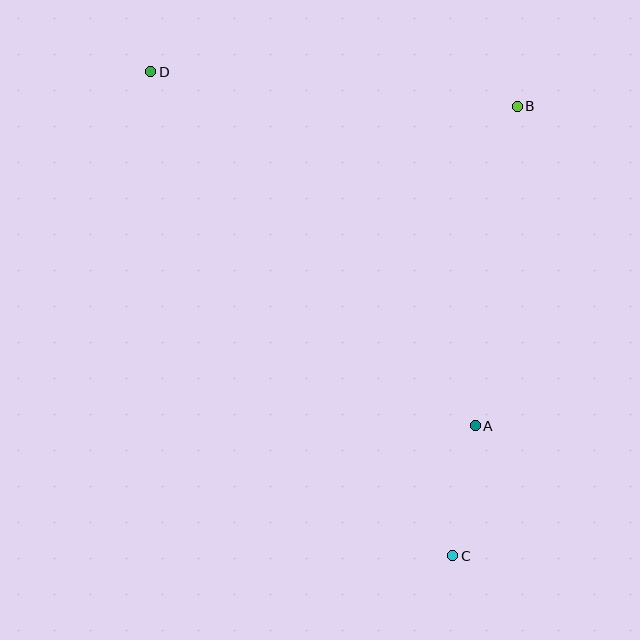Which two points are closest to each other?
Points A and C are closest to each other.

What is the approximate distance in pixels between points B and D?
The distance between B and D is approximately 368 pixels.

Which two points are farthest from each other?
Points C and D are farthest from each other.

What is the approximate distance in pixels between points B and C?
The distance between B and C is approximately 454 pixels.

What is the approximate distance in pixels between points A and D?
The distance between A and D is approximately 480 pixels.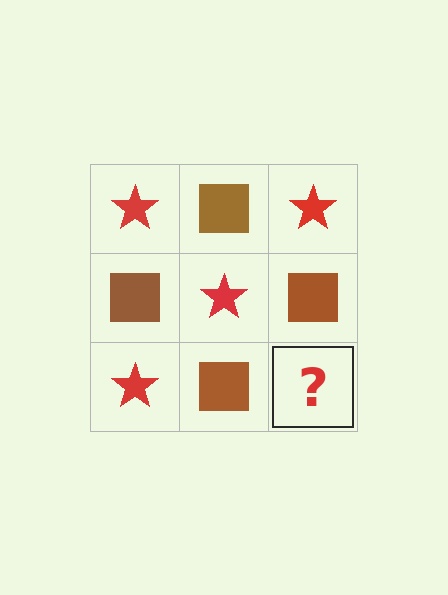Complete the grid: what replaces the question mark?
The question mark should be replaced with a red star.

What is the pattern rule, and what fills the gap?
The rule is that it alternates red star and brown square in a checkerboard pattern. The gap should be filled with a red star.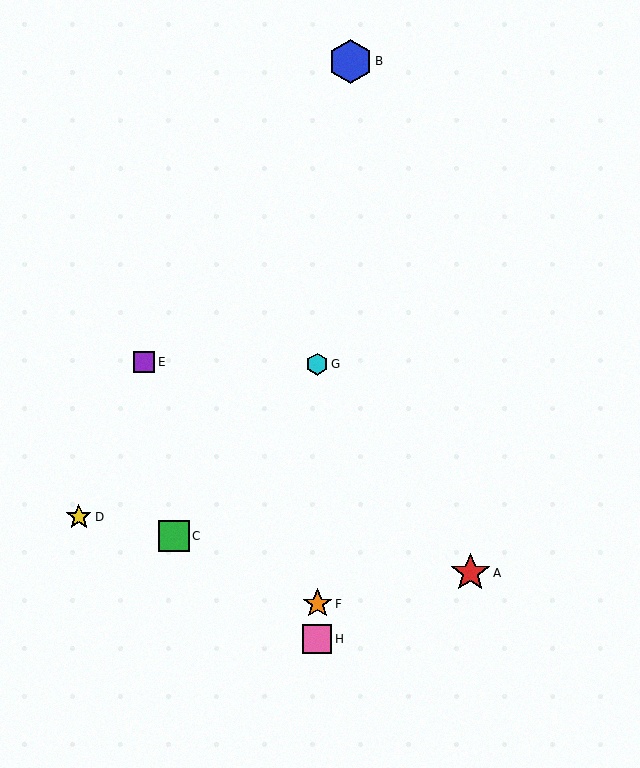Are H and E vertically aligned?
No, H is at x≈317 and E is at x≈144.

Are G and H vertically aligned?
Yes, both are at x≈317.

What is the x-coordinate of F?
Object F is at x≈317.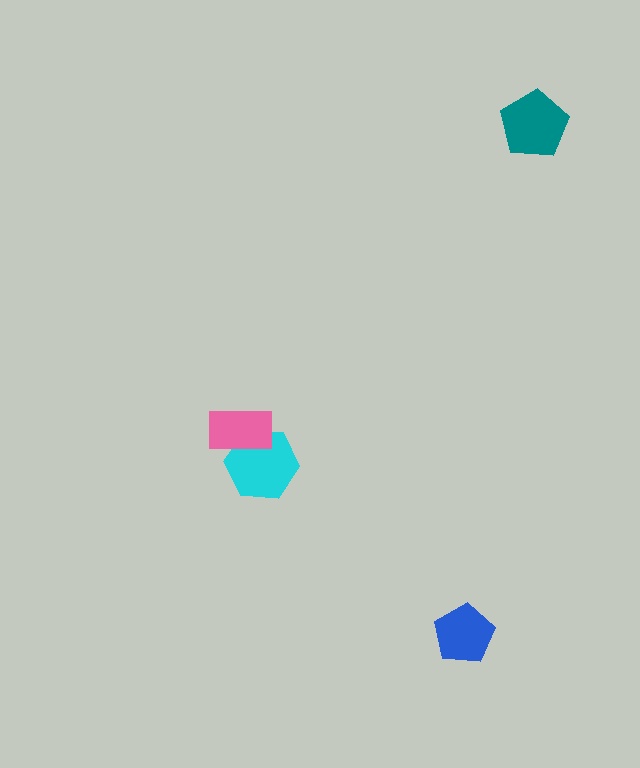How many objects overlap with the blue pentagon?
0 objects overlap with the blue pentagon.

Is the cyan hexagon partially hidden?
Yes, it is partially covered by another shape.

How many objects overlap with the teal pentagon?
0 objects overlap with the teal pentagon.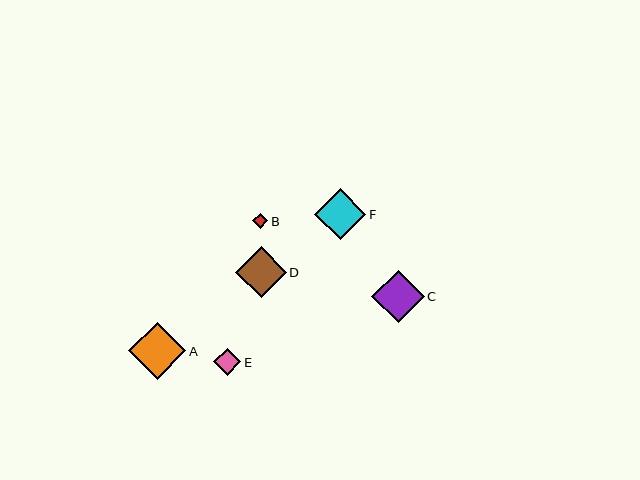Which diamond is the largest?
Diamond A is the largest with a size of approximately 57 pixels.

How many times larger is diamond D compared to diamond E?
Diamond D is approximately 1.9 times the size of diamond E.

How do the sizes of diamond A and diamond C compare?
Diamond A and diamond C are approximately the same size.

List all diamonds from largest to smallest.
From largest to smallest: A, C, F, D, E, B.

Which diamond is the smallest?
Diamond B is the smallest with a size of approximately 15 pixels.